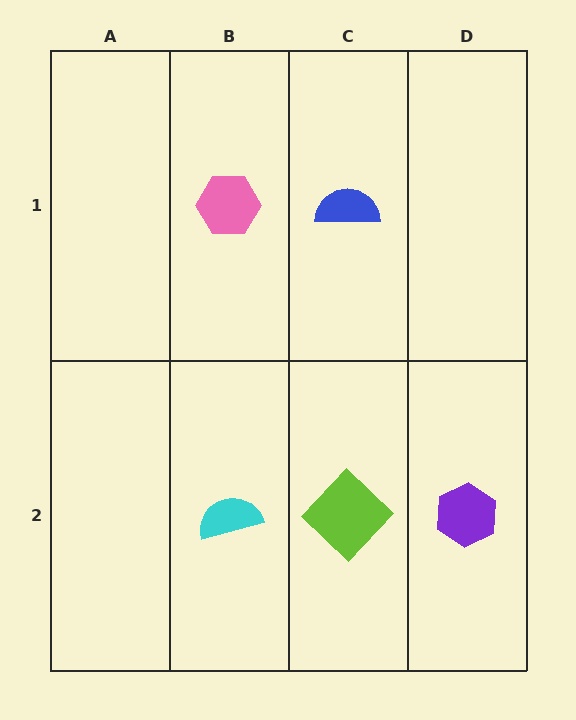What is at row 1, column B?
A pink hexagon.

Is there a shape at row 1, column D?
No, that cell is empty.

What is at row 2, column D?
A purple hexagon.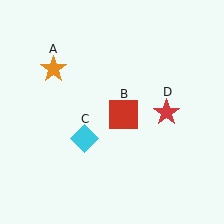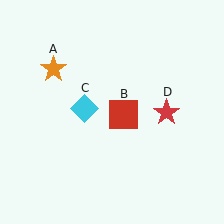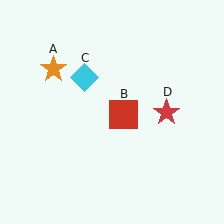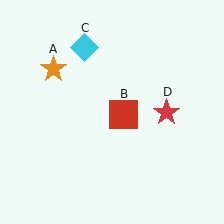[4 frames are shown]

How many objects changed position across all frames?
1 object changed position: cyan diamond (object C).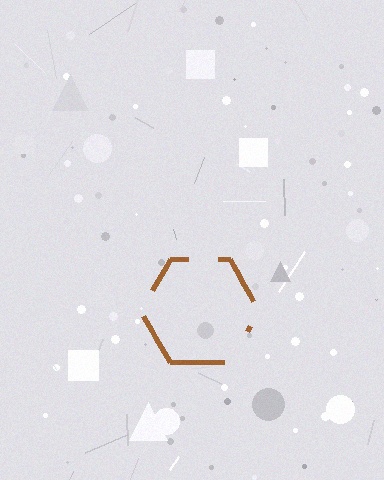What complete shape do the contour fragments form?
The contour fragments form a hexagon.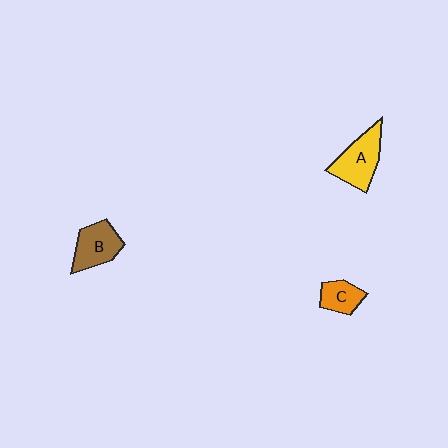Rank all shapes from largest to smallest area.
From largest to smallest: A (yellow), B (brown), C (orange).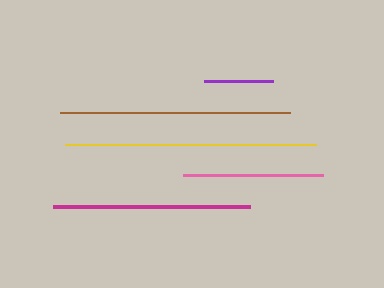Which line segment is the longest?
The yellow line is the longest at approximately 250 pixels.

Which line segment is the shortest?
The purple line is the shortest at approximately 69 pixels.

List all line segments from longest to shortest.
From longest to shortest: yellow, brown, magenta, pink, purple.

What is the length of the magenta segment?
The magenta segment is approximately 197 pixels long.